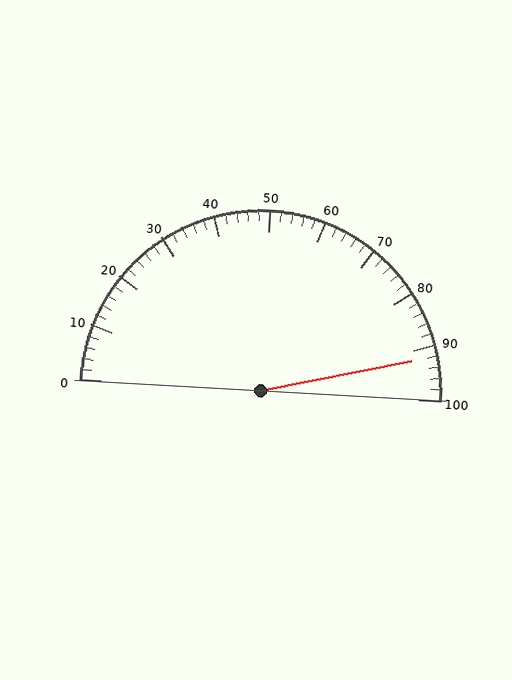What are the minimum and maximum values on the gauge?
The gauge ranges from 0 to 100.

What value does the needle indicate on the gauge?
The needle indicates approximately 92.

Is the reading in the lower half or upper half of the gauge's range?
The reading is in the upper half of the range (0 to 100).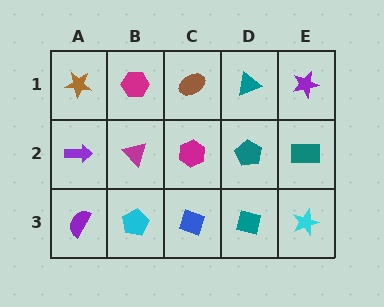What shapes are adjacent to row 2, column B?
A magenta hexagon (row 1, column B), a cyan pentagon (row 3, column B), a purple arrow (row 2, column A), a magenta hexagon (row 2, column C).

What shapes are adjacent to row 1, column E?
A teal rectangle (row 2, column E), a teal triangle (row 1, column D).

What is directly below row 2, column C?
A blue diamond.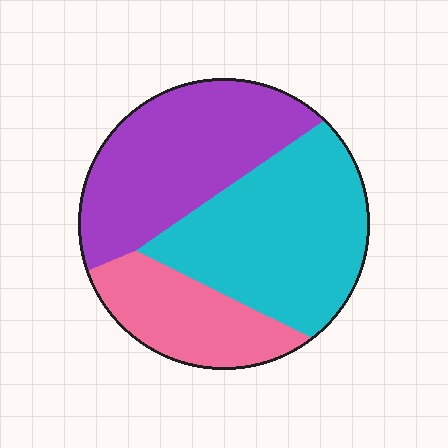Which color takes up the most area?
Cyan, at roughly 40%.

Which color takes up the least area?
Pink, at roughly 20%.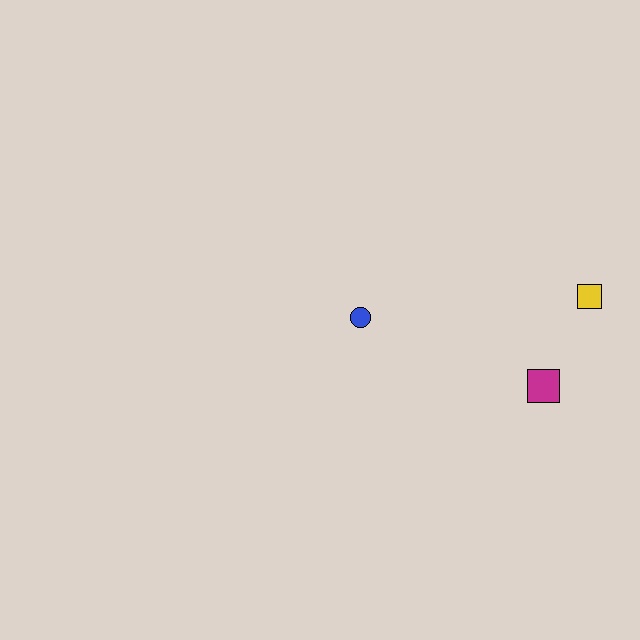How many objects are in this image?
There are 3 objects.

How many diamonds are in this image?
There are no diamonds.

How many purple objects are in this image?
There are no purple objects.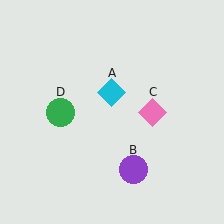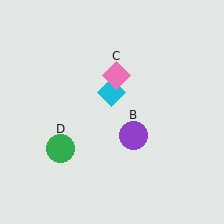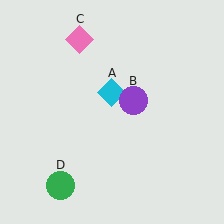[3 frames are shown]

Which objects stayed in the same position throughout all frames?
Cyan diamond (object A) remained stationary.